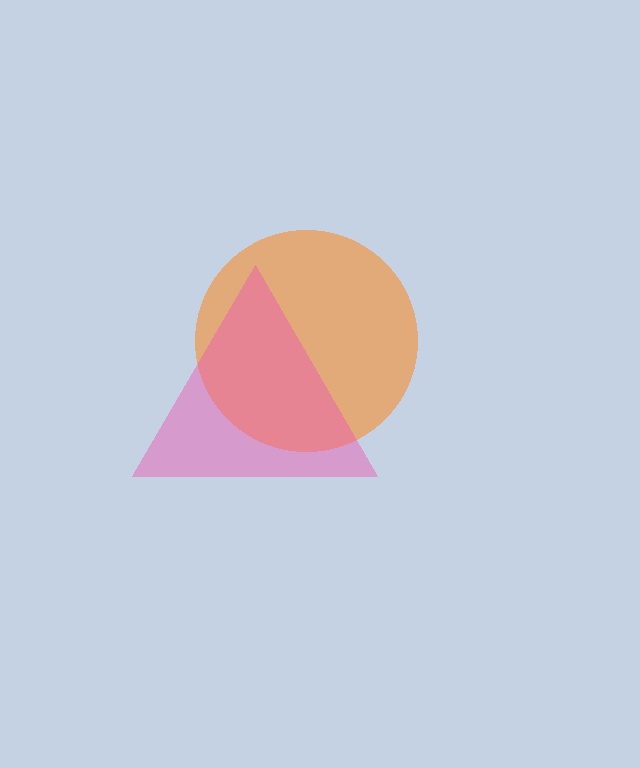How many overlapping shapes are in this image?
There are 2 overlapping shapes in the image.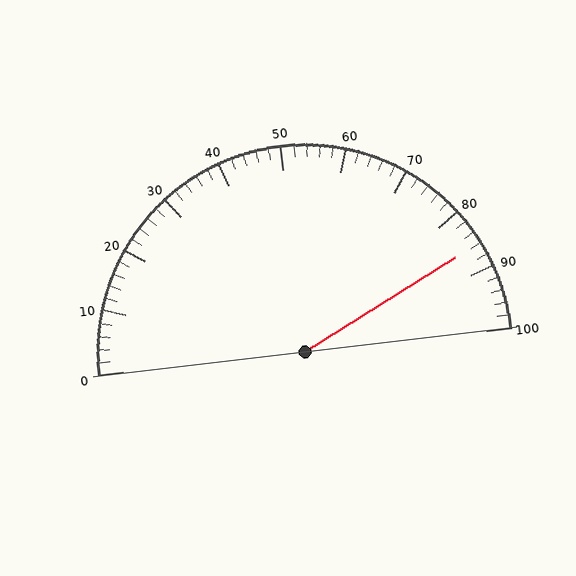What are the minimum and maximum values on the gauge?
The gauge ranges from 0 to 100.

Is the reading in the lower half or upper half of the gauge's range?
The reading is in the upper half of the range (0 to 100).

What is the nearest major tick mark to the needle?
The nearest major tick mark is 90.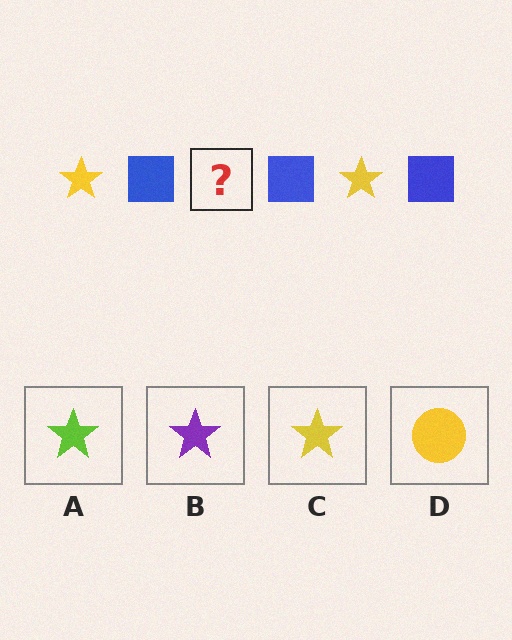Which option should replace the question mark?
Option C.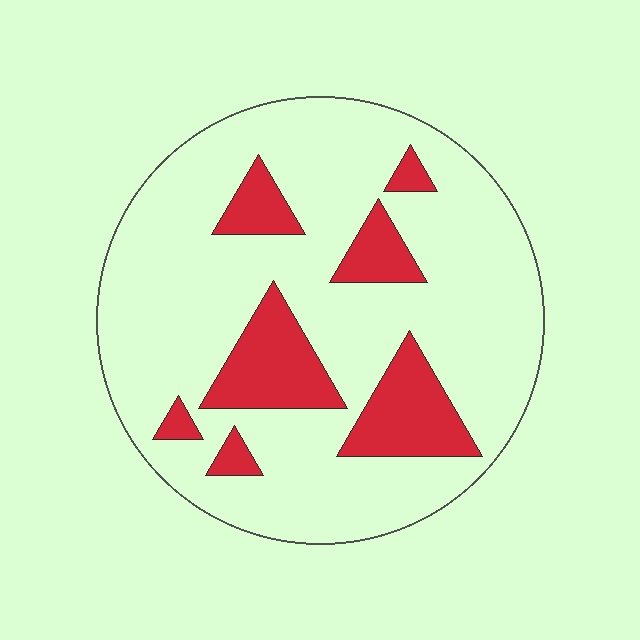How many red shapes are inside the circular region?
7.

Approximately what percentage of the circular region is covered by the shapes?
Approximately 20%.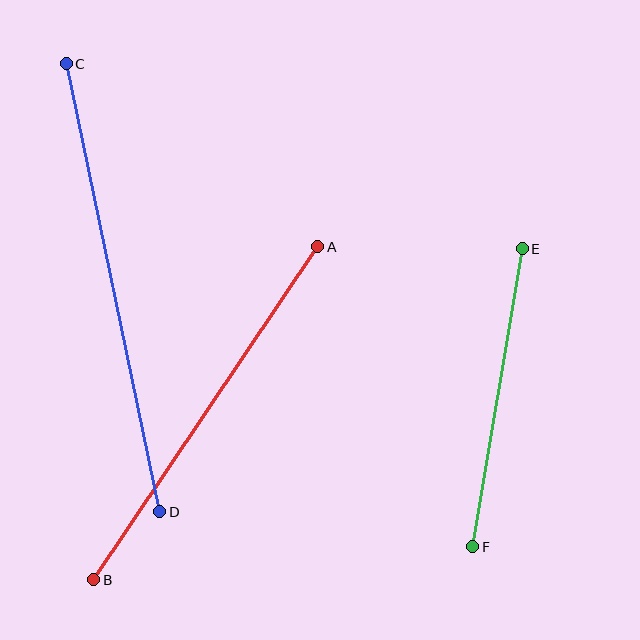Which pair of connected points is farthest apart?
Points C and D are farthest apart.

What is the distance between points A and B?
The distance is approximately 402 pixels.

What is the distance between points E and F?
The distance is approximately 302 pixels.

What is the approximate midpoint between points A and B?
The midpoint is at approximately (206, 413) pixels.